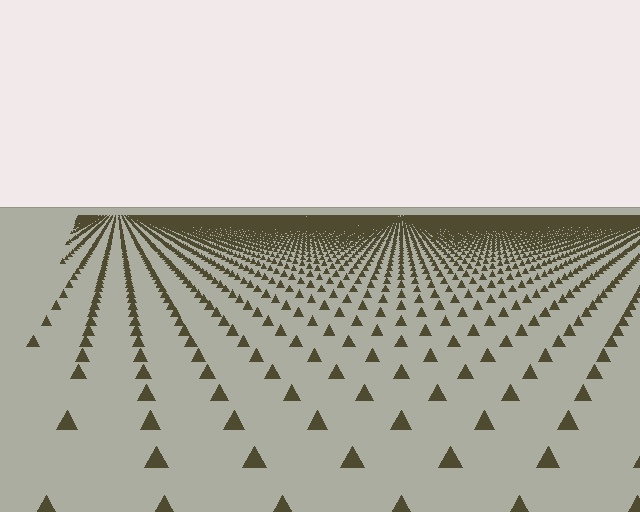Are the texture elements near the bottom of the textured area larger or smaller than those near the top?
Larger. Near the bottom, elements are closer to the viewer and appear at a bigger on-screen size.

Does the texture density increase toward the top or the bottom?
Density increases toward the top.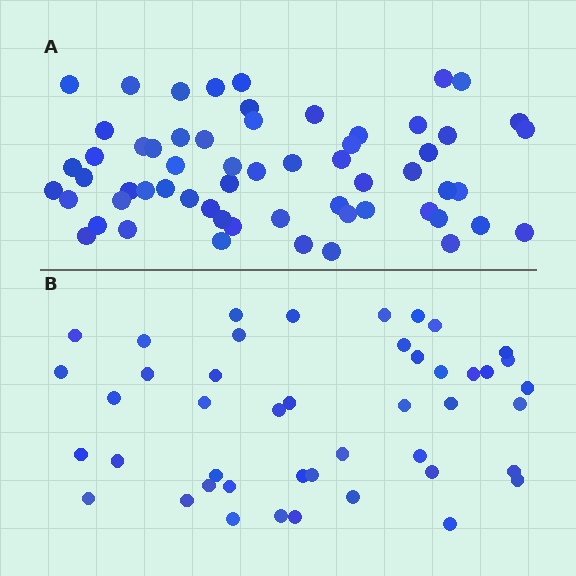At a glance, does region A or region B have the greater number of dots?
Region A (the top region) has more dots.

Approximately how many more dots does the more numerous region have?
Region A has approximately 15 more dots than region B.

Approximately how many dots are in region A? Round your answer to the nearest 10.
About 60 dots.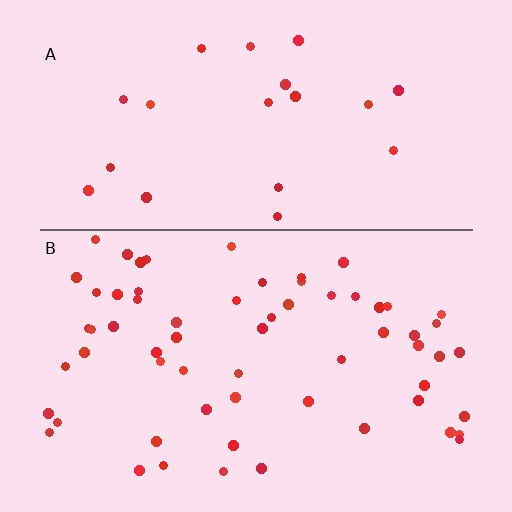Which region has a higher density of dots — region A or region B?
B (the bottom).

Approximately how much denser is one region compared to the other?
Approximately 2.9× — region B over region A.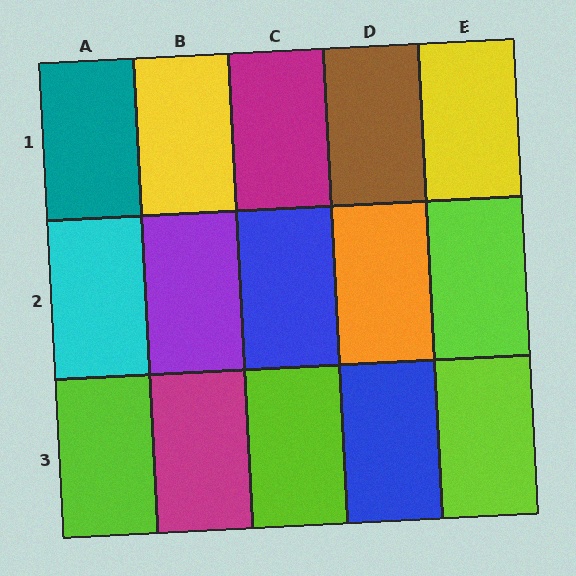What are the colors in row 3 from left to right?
Lime, magenta, lime, blue, lime.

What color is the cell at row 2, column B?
Purple.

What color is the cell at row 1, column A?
Teal.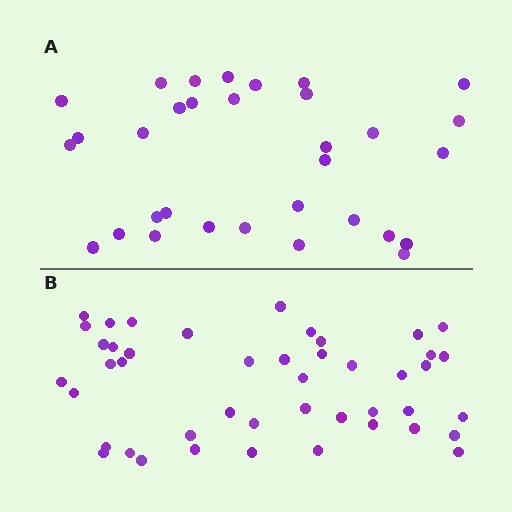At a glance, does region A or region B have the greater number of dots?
Region B (the bottom region) has more dots.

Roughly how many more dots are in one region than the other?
Region B has approximately 15 more dots than region A.